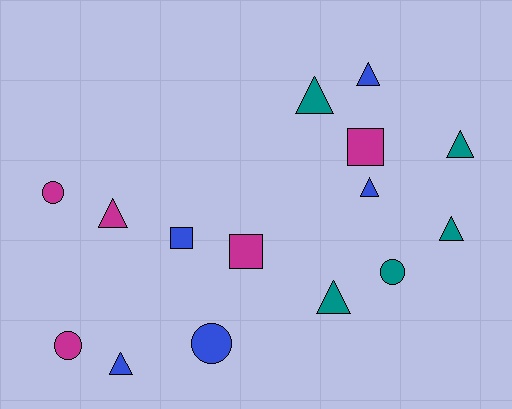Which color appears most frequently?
Blue, with 5 objects.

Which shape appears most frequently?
Triangle, with 8 objects.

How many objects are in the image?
There are 15 objects.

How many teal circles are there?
There is 1 teal circle.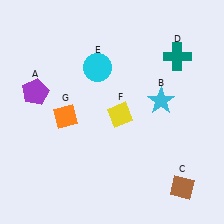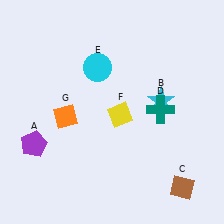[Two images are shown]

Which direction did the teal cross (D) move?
The teal cross (D) moved down.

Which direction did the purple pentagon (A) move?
The purple pentagon (A) moved down.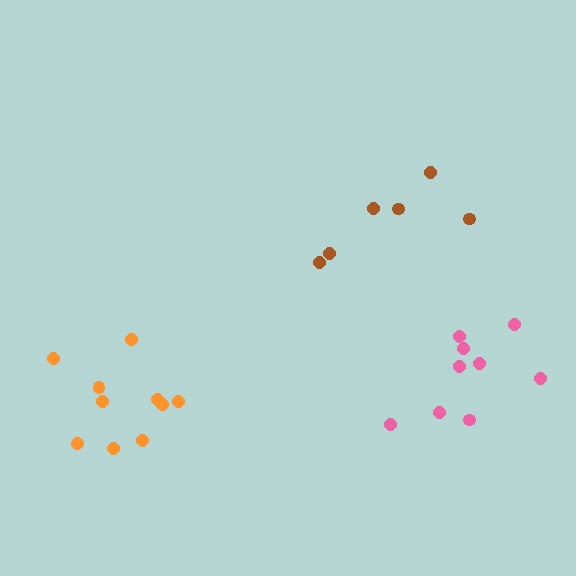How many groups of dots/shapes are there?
There are 3 groups.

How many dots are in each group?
Group 1: 9 dots, Group 2: 10 dots, Group 3: 6 dots (25 total).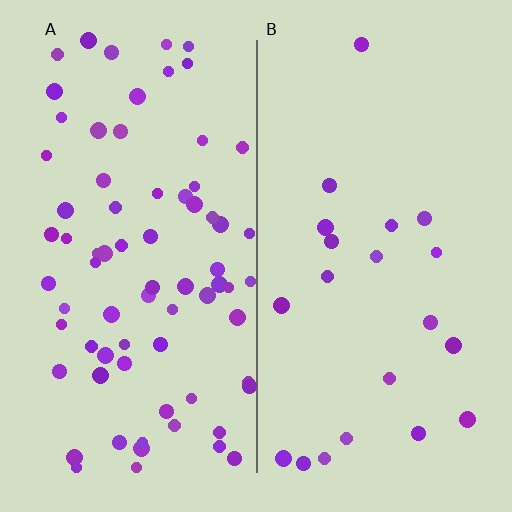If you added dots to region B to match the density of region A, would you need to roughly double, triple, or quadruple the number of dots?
Approximately quadruple.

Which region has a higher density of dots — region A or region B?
A (the left).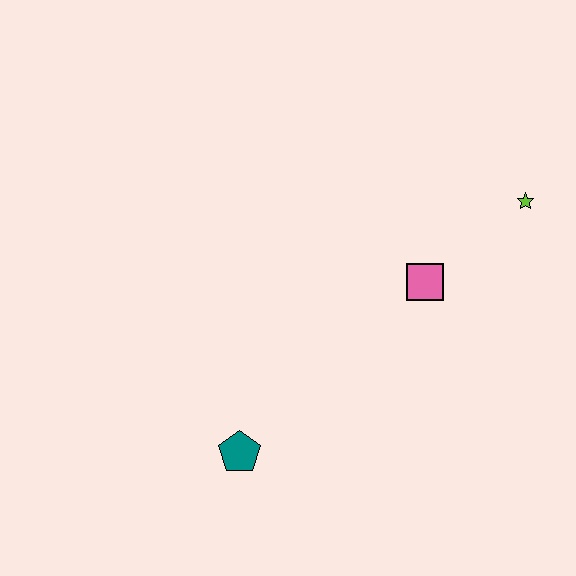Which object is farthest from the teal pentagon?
The lime star is farthest from the teal pentagon.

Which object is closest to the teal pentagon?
The pink square is closest to the teal pentagon.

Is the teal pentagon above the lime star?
No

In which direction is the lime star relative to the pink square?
The lime star is to the right of the pink square.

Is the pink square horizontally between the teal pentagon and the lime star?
Yes